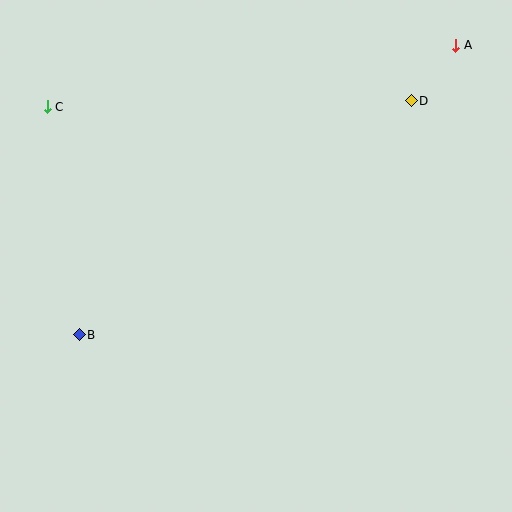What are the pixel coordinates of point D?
Point D is at (411, 101).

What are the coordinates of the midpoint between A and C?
The midpoint between A and C is at (251, 76).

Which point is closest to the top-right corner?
Point A is closest to the top-right corner.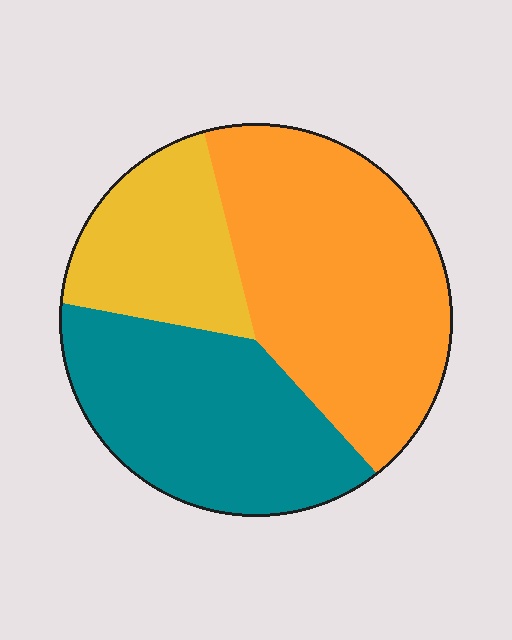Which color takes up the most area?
Orange, at roughly 45%.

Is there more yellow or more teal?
Teal.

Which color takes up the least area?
Yellow, at roughly 20%.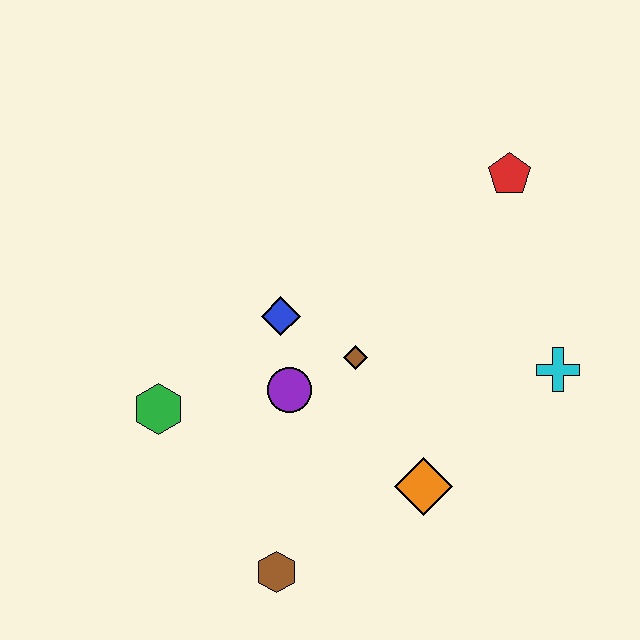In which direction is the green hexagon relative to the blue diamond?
The green hexagon is to the left of the blue diamond.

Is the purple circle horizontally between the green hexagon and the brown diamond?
Yes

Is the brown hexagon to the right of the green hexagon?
Yes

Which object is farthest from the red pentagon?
The brown hexagon is farthest from the red pentagon.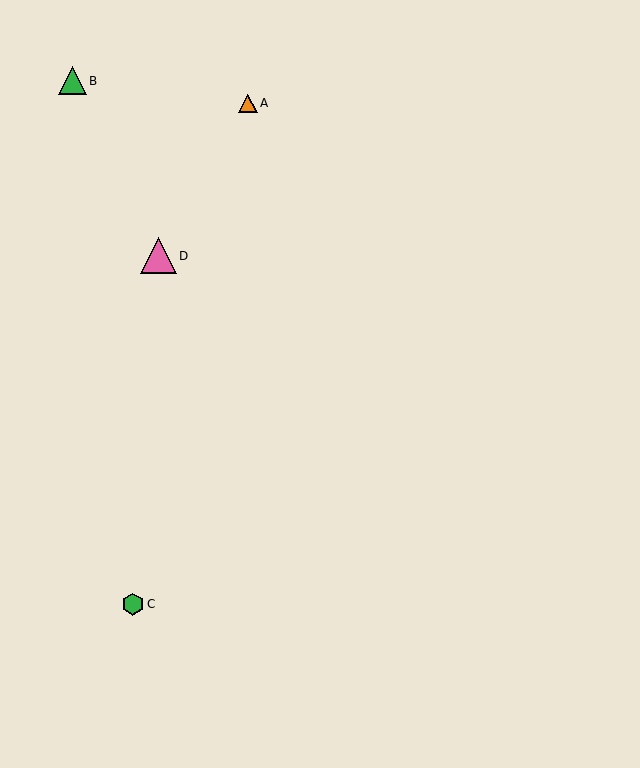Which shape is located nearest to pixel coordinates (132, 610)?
The green hexagon (labeled C) at (133, 604) is nearest to that location.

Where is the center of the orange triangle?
The center of the orange triangle is at (248, 103).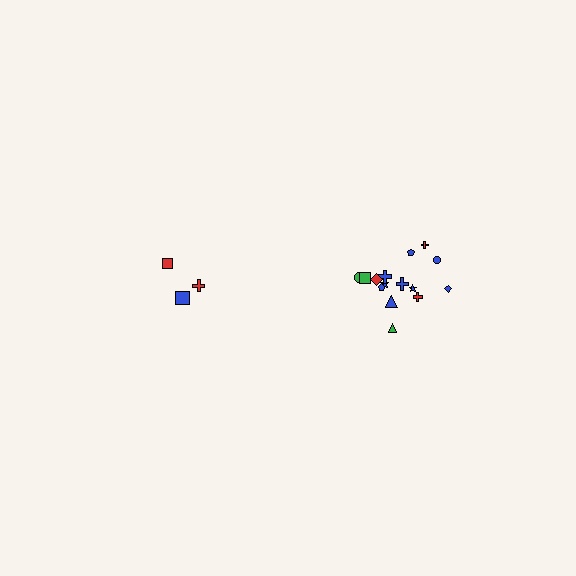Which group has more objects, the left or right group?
The right group.